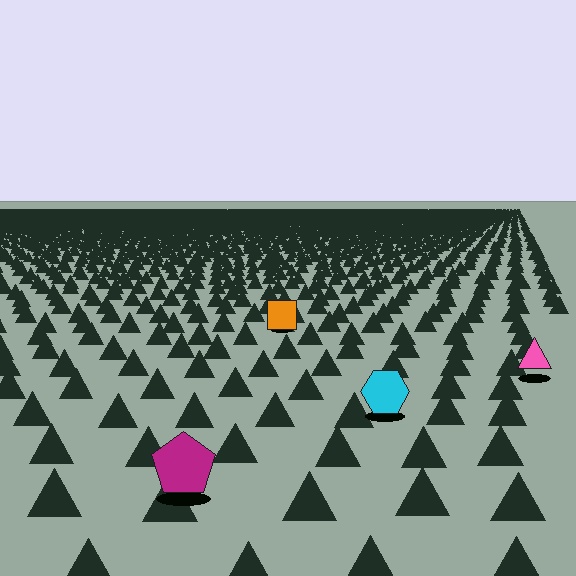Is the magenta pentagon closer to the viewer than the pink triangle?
Yes. The magenta pentagon is closer — you can tell from the texture gradient: the ground texture is coarser near it.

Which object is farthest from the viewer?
The orange square is farthest from the viewer. It appears smaller and the ground texture around it is denser.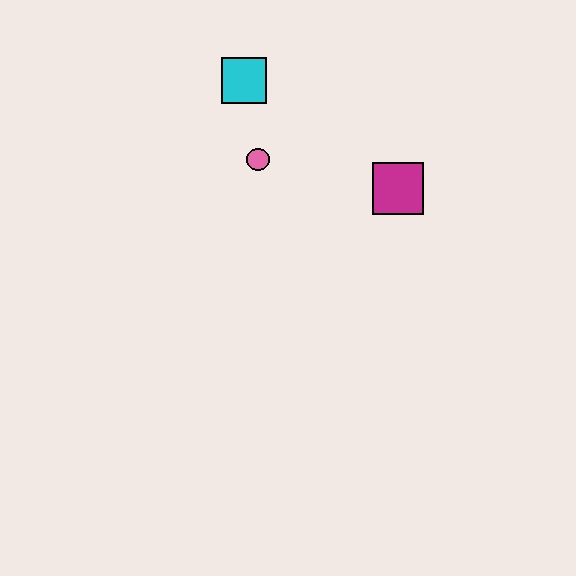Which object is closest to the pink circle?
The cyan square is closest to the pink circle.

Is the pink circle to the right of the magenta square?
No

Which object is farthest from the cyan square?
The magenta square is farthest from the cyan square.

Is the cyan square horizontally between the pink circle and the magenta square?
No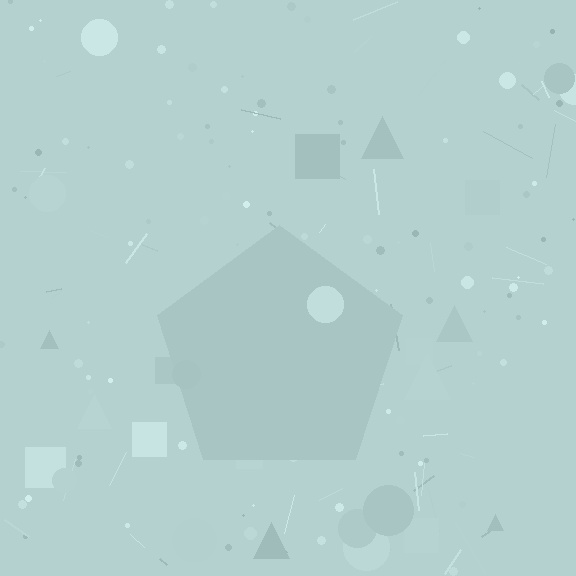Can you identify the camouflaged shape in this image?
The camouflaged shape is a pentagon.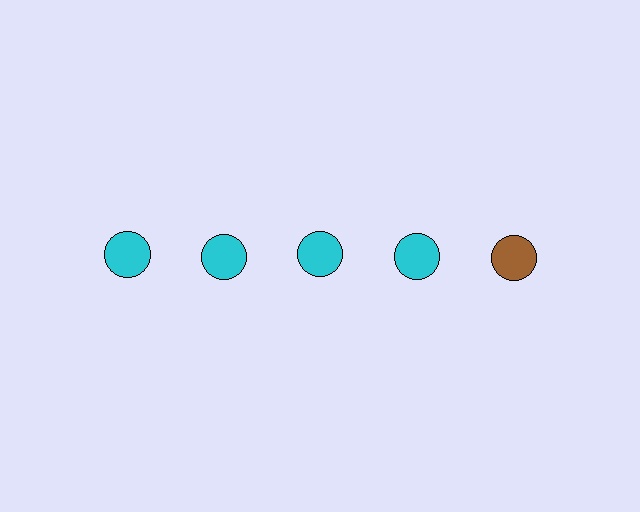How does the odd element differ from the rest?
It has a different color: brown instead of cyan.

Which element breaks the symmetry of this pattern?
The brown circle in the top row, rightmost column breaks the symmetry. All other shapes are cyan circles.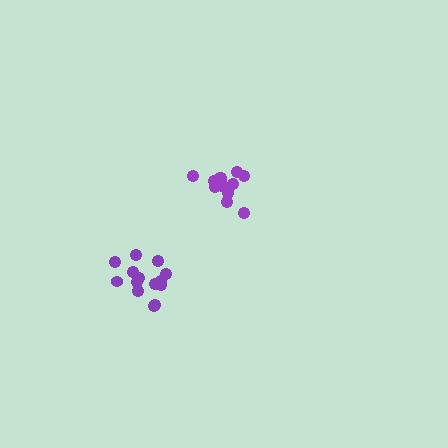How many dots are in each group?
Group 1: 14 dots, Group 2: 14 dots (28 total).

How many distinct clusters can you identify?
There are 2 distinct clusters.